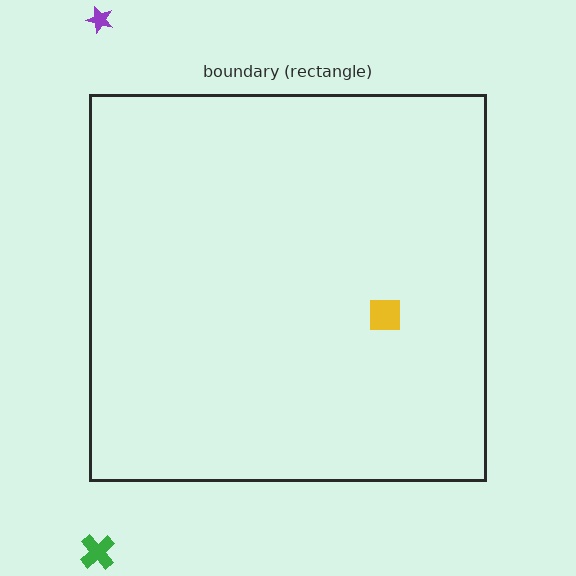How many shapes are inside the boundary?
1 inside, 2 outside.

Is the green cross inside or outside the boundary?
Outside.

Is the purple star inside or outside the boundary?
Outside.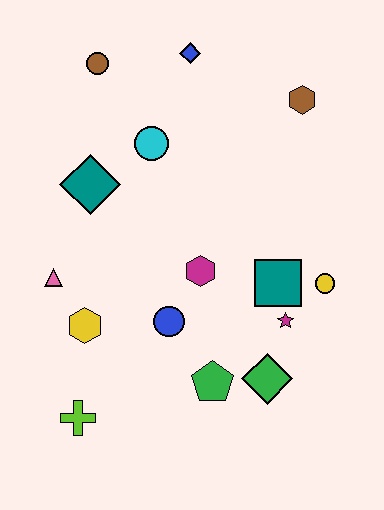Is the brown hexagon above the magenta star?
Yes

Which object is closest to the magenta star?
The teal square is closest to the magenta star.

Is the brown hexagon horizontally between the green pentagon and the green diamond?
No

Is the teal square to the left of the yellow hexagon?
No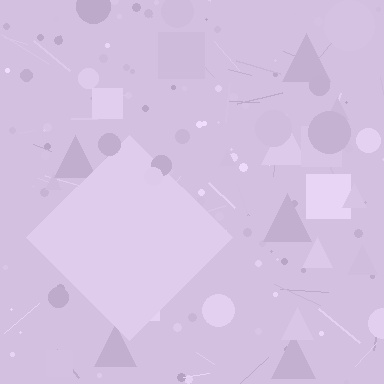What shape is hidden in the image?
A diamond is hidden in the image.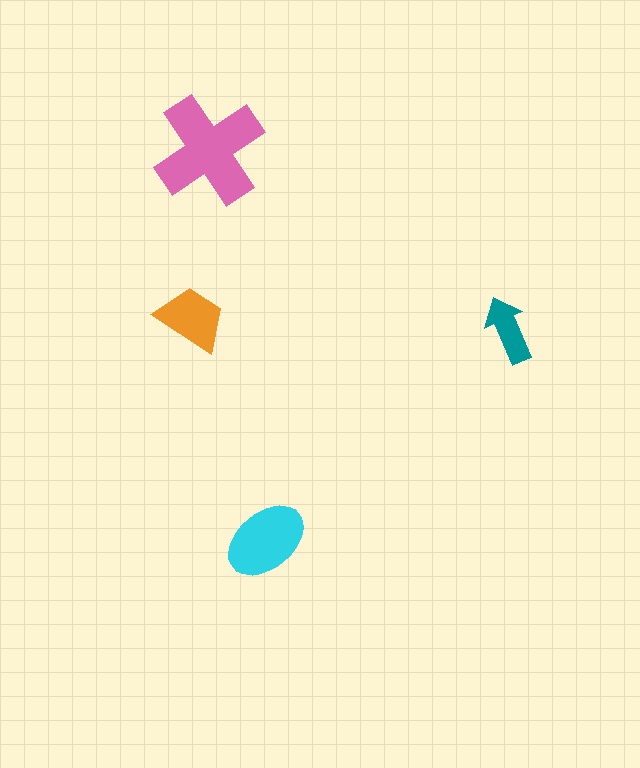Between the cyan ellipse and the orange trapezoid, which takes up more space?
The cyan ellipse.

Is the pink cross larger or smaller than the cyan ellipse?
Larger.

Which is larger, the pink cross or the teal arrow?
The pink cross.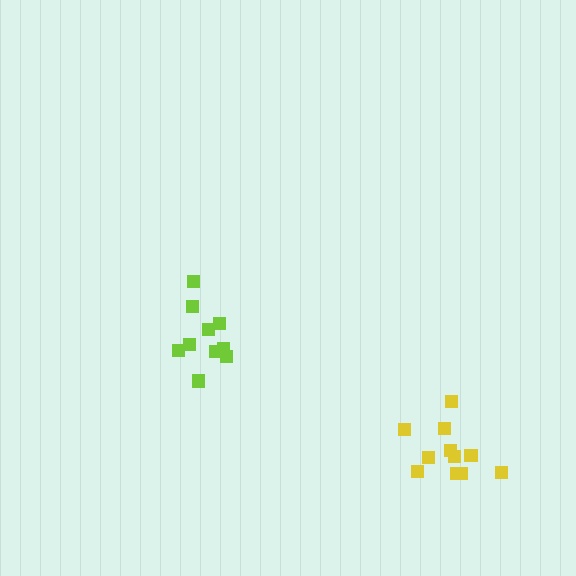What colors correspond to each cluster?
The clusters are colored: lime, yellow.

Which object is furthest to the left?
The lime cluster is leftmost.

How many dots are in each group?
Group 1: 10 dots, Group 2: 11 dots (21 total).